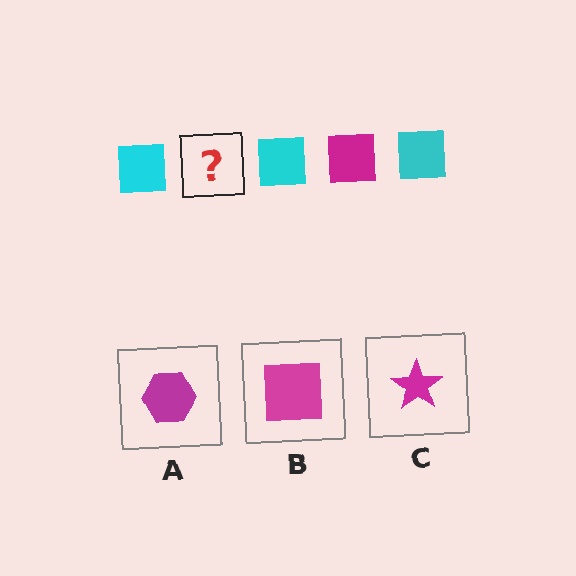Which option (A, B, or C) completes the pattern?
B.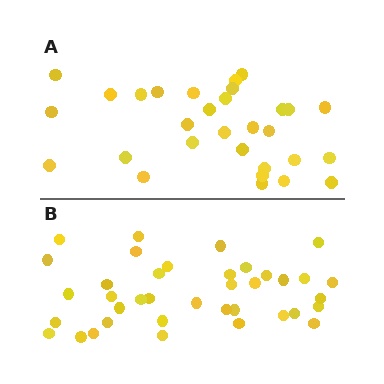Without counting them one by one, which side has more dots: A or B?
Region B (the bottom region) has more dots.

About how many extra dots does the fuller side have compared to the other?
Region B has roughly 8 or so more dots than region A.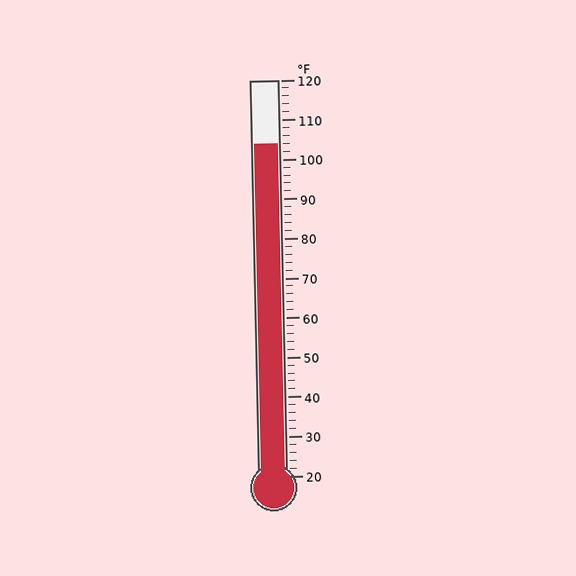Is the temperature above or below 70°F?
The temperature is above 70°F.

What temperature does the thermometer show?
The thermometer shows approximately 104°F.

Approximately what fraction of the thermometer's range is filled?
The thermometer is filled to approximately 85% of its range.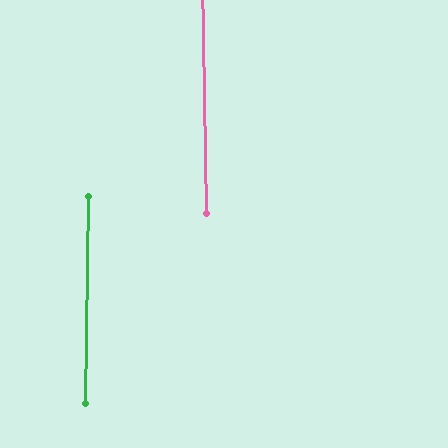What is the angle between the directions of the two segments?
Approximately 2 degrees.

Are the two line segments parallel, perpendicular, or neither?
Parallel — their directions differ by only 1.8°.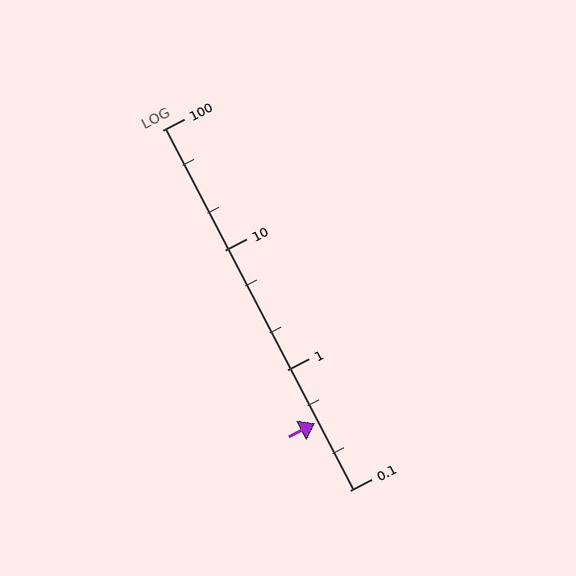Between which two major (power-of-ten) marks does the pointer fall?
The pointer is between 0.1 and 1.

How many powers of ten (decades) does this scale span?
The scale spans 3 decades, from 0.1 to 100.